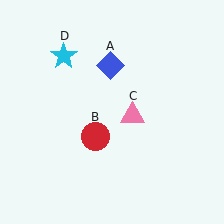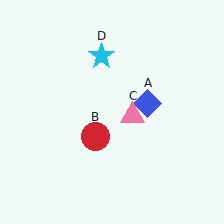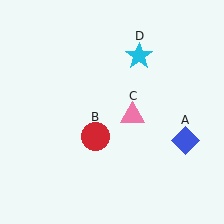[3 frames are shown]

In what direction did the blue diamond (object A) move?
The blue diamond (object A) moved down and to the right.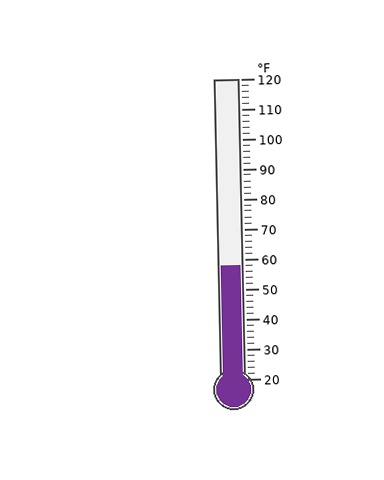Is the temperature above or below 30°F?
The temperature is above 30°F.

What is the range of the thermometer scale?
The thermometer scale ranges from 20°F to 120°F.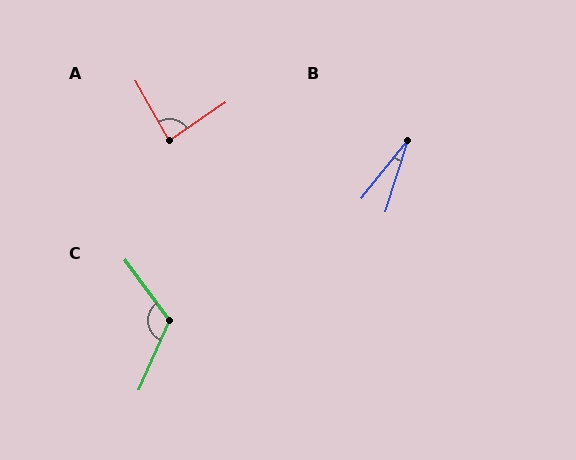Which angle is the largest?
C, at approximately 120 degrees.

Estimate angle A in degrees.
Approximately 85 degrees.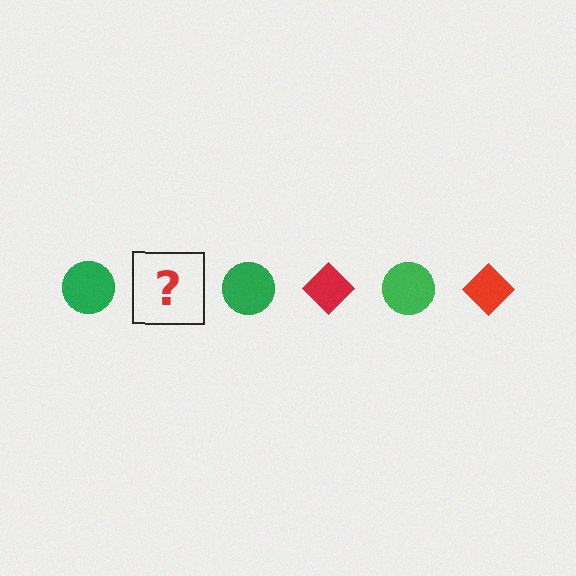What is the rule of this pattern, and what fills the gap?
The rule is that the pattern alternates between green circle and red diamond. The gap should be filled with a red diamond.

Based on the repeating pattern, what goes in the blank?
The blank should be a red diamond.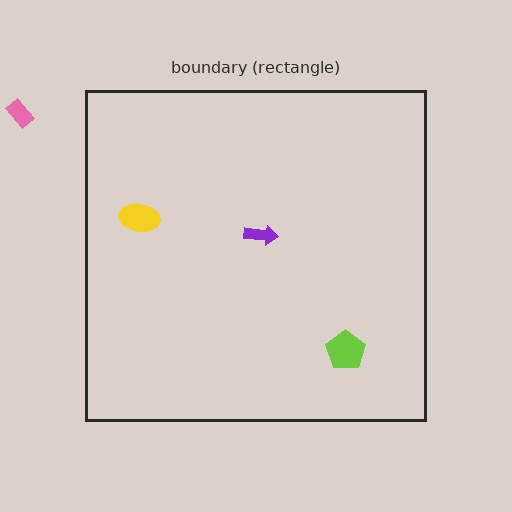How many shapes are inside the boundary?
3 inside, 1 outside.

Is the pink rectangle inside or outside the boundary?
Outside.